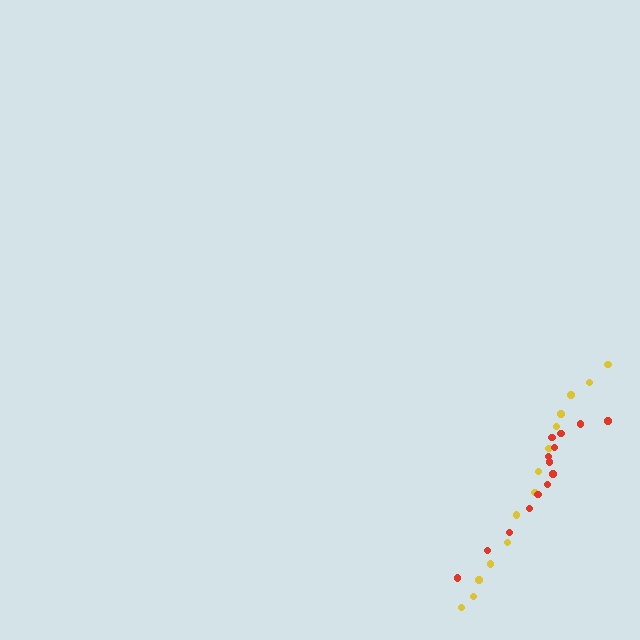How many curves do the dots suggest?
There are 2 distinct paths.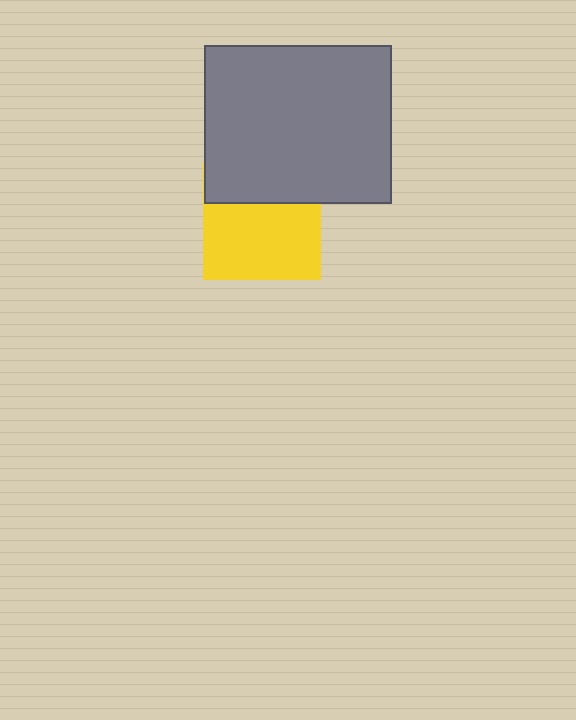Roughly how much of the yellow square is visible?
About half of it is visible (roughly 64%).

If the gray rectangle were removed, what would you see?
You would see the complete yellow square.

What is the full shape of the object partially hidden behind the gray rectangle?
The partially hidden object is a yellow square.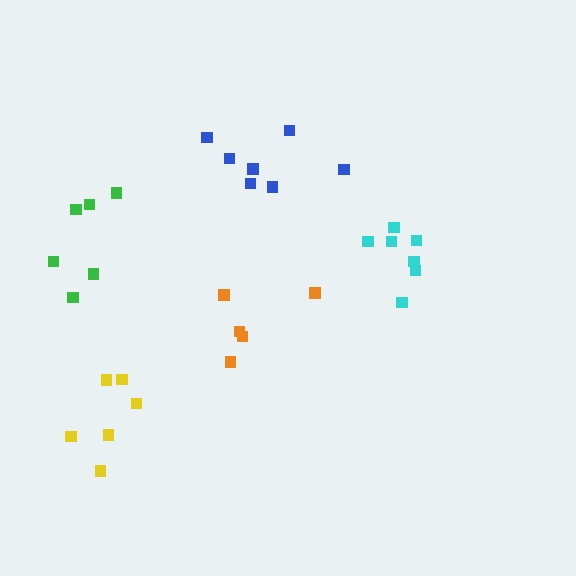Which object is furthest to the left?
The green cluster is leftmost.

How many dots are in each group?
Group 1: 7 dots, Group 2: 7 dots, Group 3: 6 dots, Group 4: 5 dots, Group 5: 6 dots (31 total).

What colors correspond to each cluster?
The clusters are colored: cyan, blue, green, orange, yellow.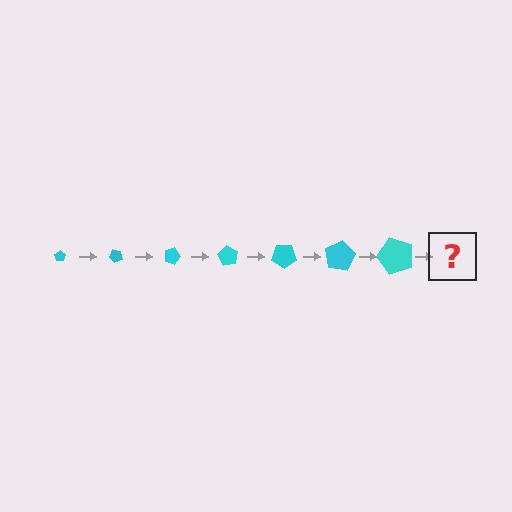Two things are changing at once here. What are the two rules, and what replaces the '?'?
The two rules are that the pentagon grows larger each step and it rotates 45 degrees each step. The '?' should be a pentagon, larger than the previous one and rotated 315 degrees from the start.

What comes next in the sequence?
The next element should be a pentagon, larger than the previous one and rotated 315 degrees from the start.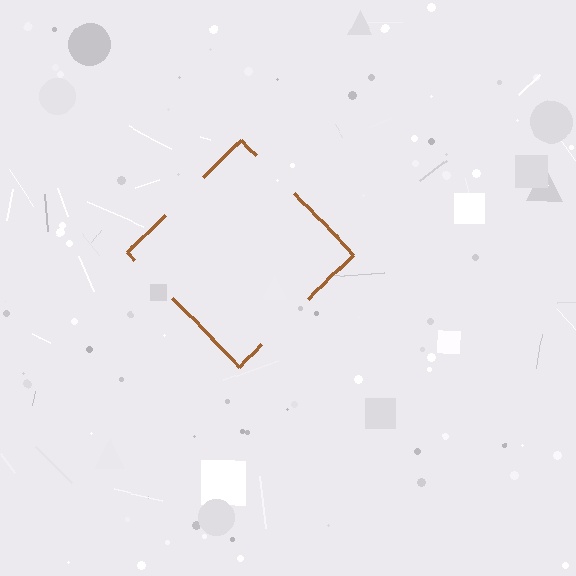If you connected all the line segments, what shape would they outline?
They would outline a diamond.